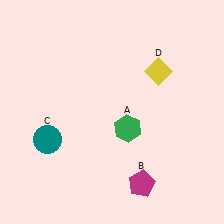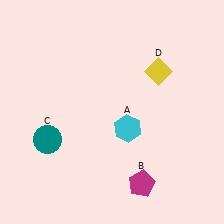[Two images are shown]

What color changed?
The hexagon (A) changed from green in Image 1 to cyan in Image 2.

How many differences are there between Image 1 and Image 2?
There is 1 difference between the two images.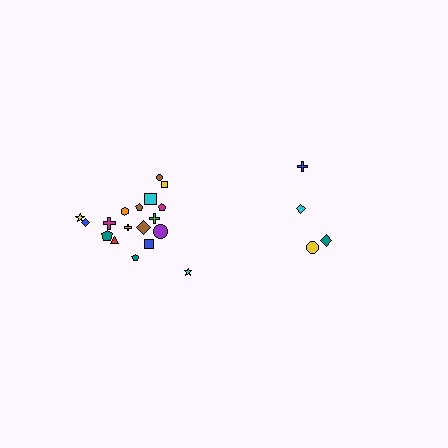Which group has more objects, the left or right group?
The left group.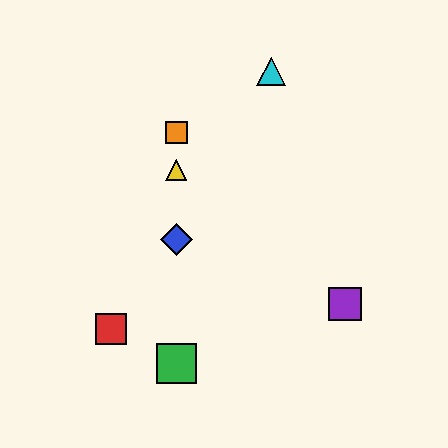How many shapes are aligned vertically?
4 shapes (the blue diamond, the green square, the yellow triangle, the orange square) are aligned vertically.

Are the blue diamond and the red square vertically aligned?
No, the blue diamond is at x≈176 and the red square is at x≈111.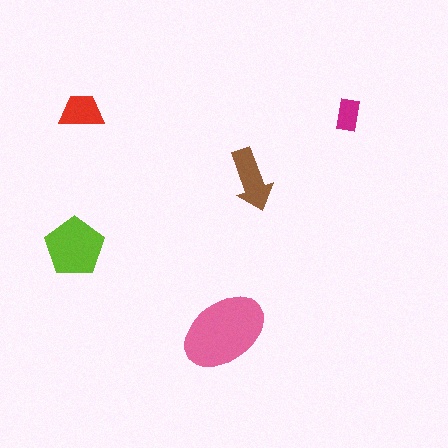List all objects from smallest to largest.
The magenta rectangle, the red trapezoid, the brown arrow, the lime pentagon, the pink ellipse.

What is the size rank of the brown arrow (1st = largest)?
3rd.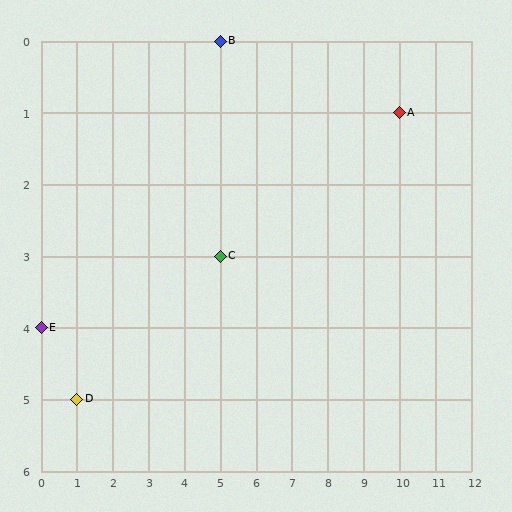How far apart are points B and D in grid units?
Points B and D are 4 columns and 5 rows apart (about 6.4 grid units diagonally).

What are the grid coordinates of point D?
Point D is at grid coordinates (1, 5).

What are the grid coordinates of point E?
Point E is at grid coordinates (0, 4).